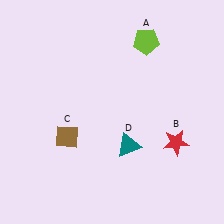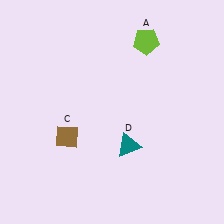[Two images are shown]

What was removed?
The red star (B) was removed in Image 2.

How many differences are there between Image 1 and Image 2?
There is 1 difference between the two images.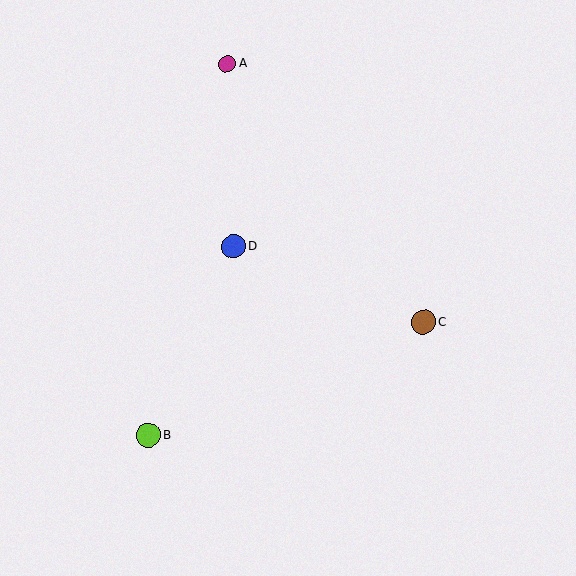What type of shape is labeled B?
Shape B is a lime circle.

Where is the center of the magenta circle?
The center of the magenta circle is at (227, 64).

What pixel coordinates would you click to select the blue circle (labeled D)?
Click at (234, 246) to select the blue circle D.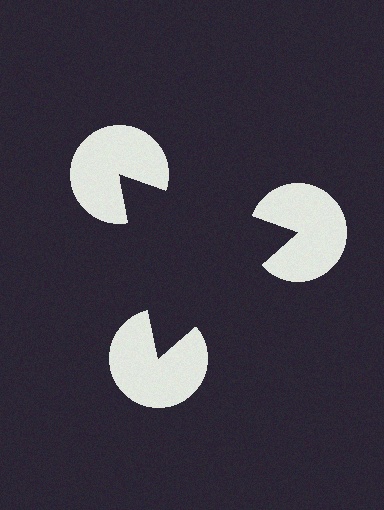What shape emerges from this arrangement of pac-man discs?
An illusory triangle — its edges are inferred from the aligned wedge cuts in the pac-man discs, not physically drawn.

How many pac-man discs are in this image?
There are 3 — one at each vertex of the illusory triangle.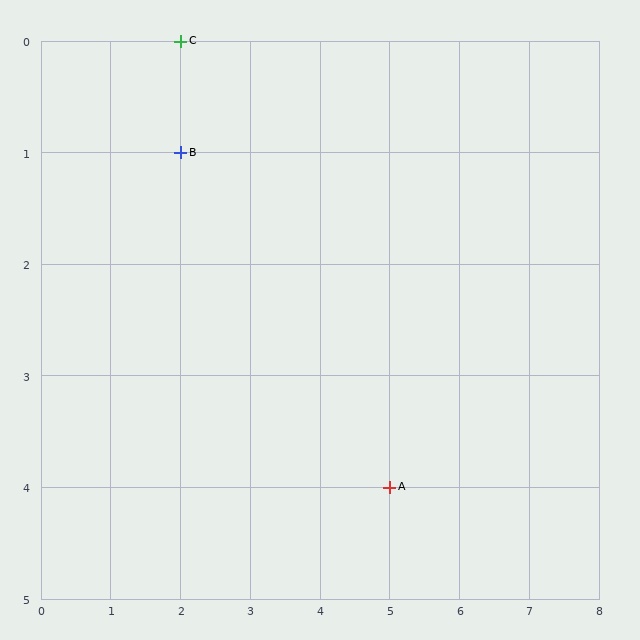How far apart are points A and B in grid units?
Points A and B are 3 columns and 3 rows apart (about 4.2 grid units diagonally).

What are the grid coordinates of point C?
Point C is at grid coordinates (2, 0).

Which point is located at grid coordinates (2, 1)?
Point B is at (2, 1).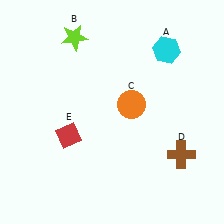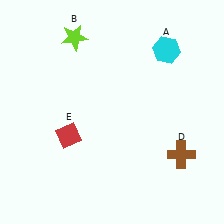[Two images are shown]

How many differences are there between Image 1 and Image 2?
There is 1 difference between the two images.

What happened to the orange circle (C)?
The orange circle (C) was removed in Image 2. It was in the top-right area of Image 1.